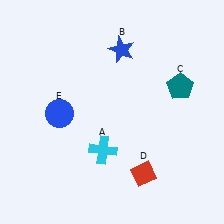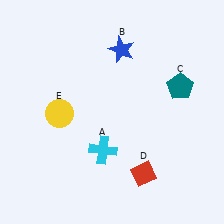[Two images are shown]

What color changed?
The circle (E) changed from blue in Image 1 to yellow in Image 2.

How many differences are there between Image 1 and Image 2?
There is 1 difference between the two images.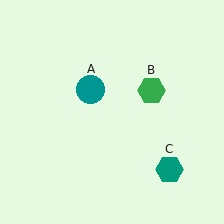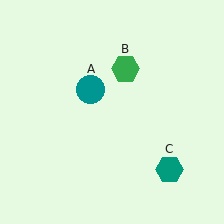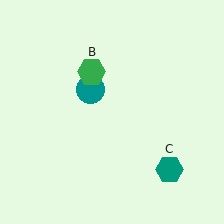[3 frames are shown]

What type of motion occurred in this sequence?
The green hexagon (object B) rotated counterclockwise around the center of the scene.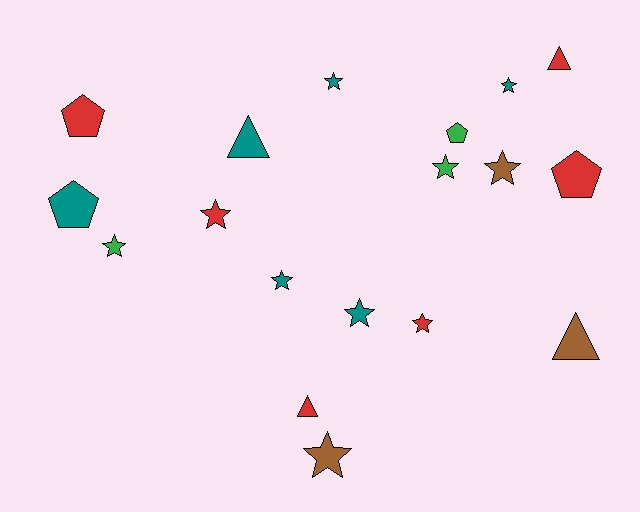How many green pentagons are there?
There is 1 green pentagon.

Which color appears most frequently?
Red, with 6 objects.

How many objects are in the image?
There are 18 objects.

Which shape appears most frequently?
Star, with 10 objects.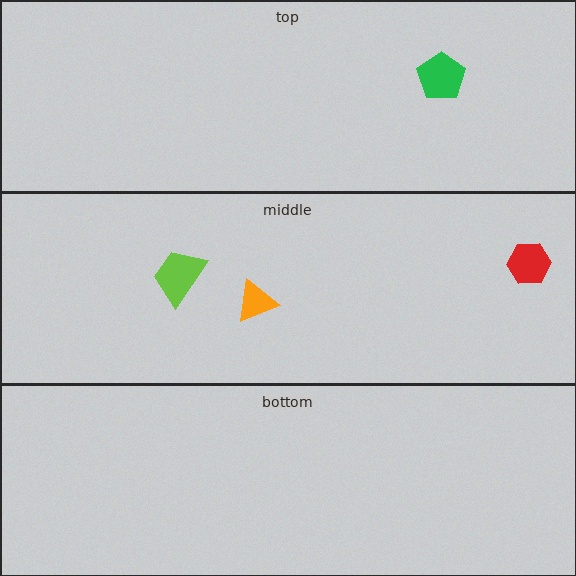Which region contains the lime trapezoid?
The middle region.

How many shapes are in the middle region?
3.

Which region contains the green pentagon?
The top region.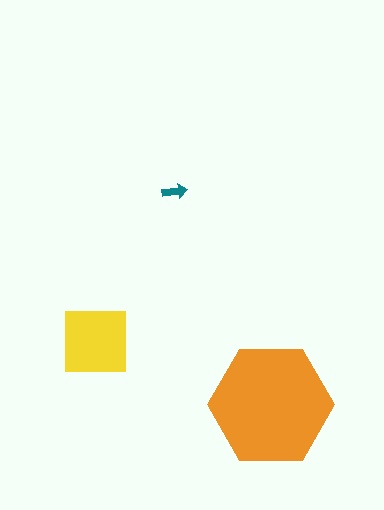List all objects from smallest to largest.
The teal arrow, the yellow square, the orange hexagon.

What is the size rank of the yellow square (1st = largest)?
2nd.